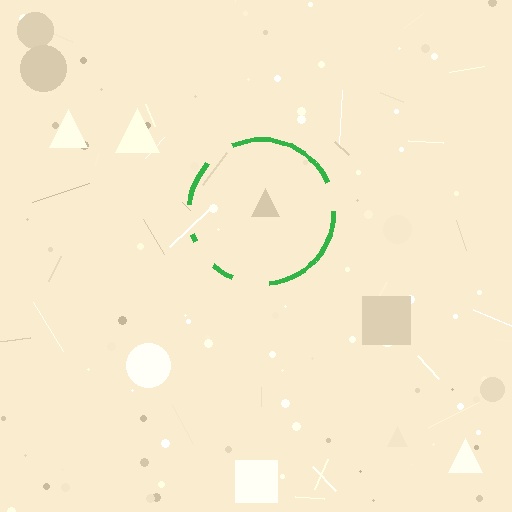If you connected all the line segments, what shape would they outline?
They would outline a circle.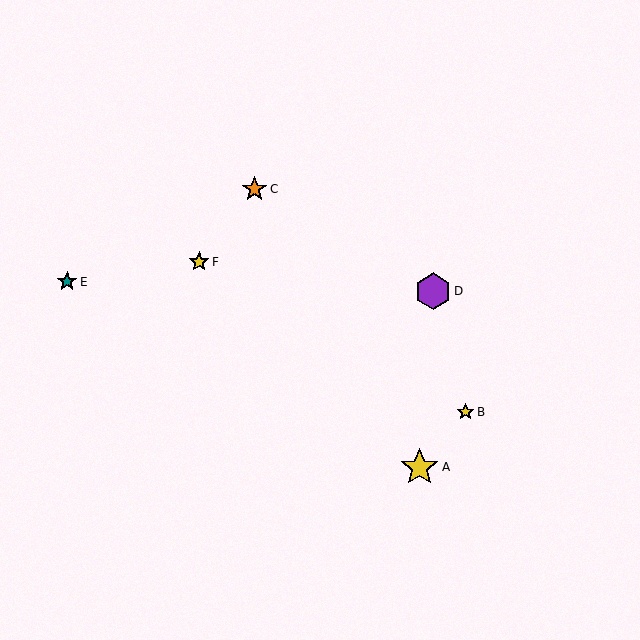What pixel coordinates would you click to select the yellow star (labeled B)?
Click at (465, 412) to select the yellow star B.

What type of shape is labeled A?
Shape A is a yellow star.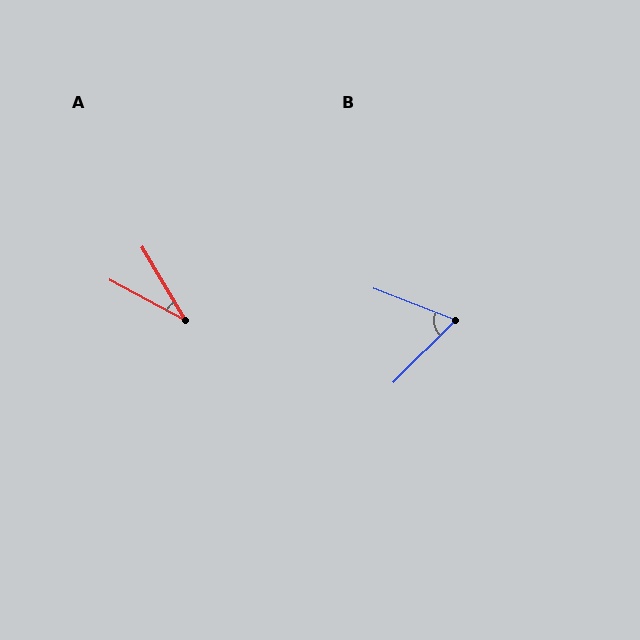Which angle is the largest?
B, at approximately 66 degrees.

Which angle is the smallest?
A, at approximately 31 degrees.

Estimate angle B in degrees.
Approximately 66 degrees.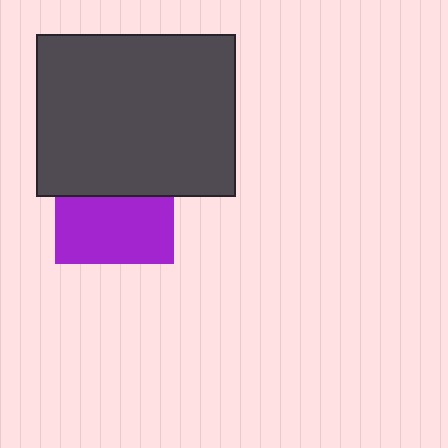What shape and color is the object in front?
The object in front is a dark gray rectangle.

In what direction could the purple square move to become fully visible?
The purple square could move down. That would shift it out from behind the dark gray rectangle entirely.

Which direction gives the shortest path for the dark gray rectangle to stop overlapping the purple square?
Moving up gives the shortest separation.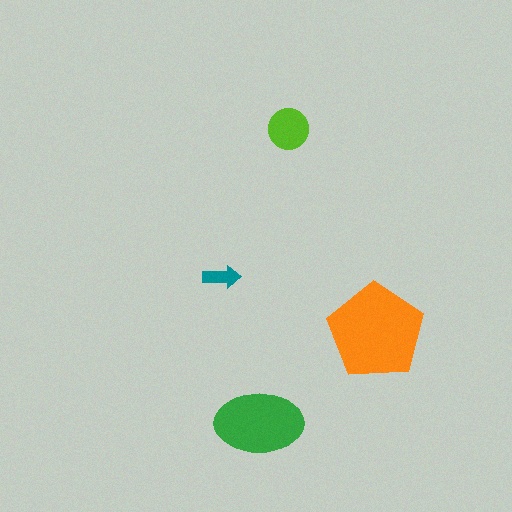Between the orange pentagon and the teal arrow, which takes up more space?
The orange pentagon.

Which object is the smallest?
The teal arrow.